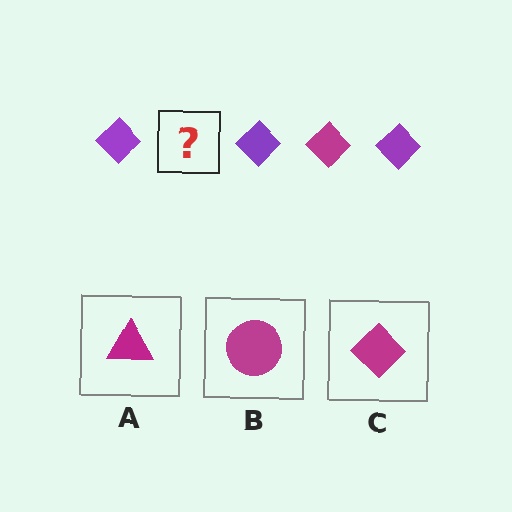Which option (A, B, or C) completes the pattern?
C.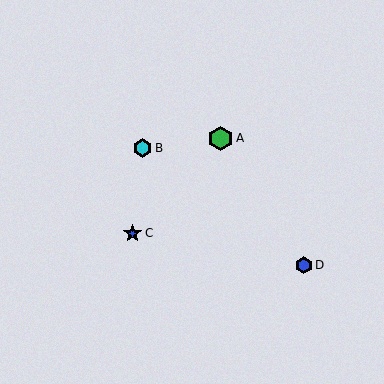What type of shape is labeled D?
Shape D is a blue hexagon.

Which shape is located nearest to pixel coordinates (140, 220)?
The blue star (labeled C) at (133, 233) is nearest to that location.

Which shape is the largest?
The green hexagon (labeled A) is the largest.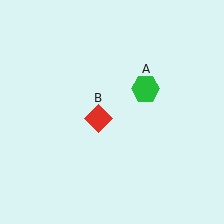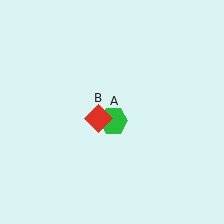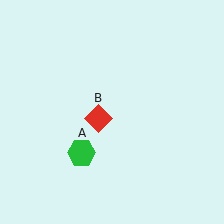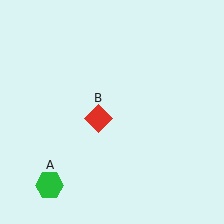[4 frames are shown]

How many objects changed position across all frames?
1 object changed position: green hexagon (object A).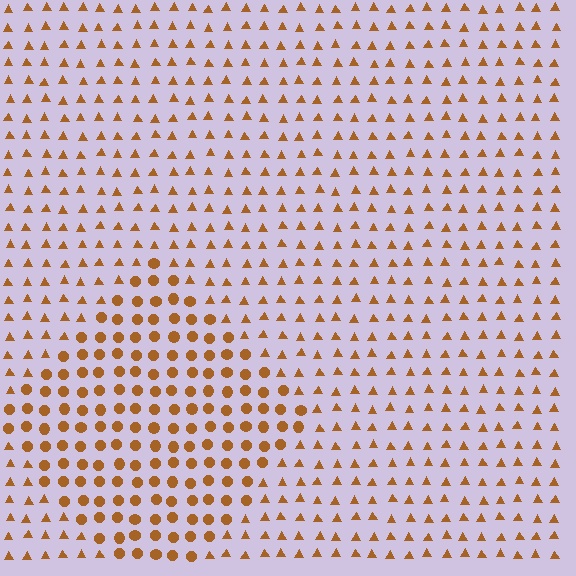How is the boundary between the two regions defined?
The boundary is defined by a change in element shape: circles inside vs. triangles outside. All elements share the same color and spacing.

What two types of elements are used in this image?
The image uses circles inside the diamond region and triangles outside it.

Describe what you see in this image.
The image is filled with small brown elements arranged in a uniform grid. A diamond-shaped region contains circles, while the surrounding area contains triangles. The boundary is defined purely by the change in element shape.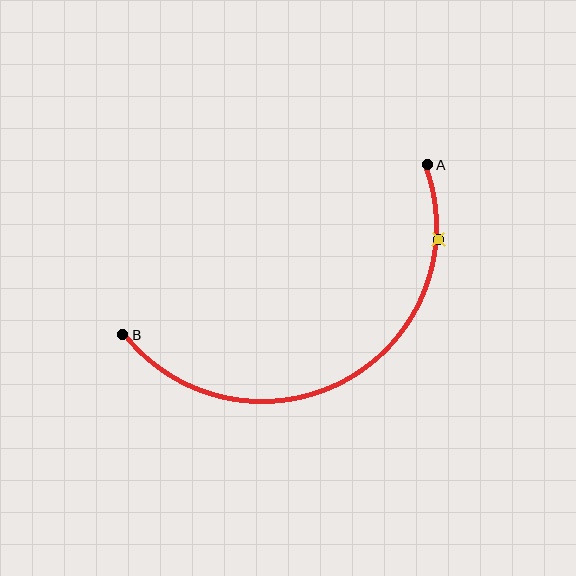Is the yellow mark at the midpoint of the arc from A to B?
No. The yellow mark lies on the arc but is closer to endpoint A. The arc midpoint would be at the point on the curve equidistant along the arc from both A and B.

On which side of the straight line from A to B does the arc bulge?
The arc bulges below the straight line connecting A and B.